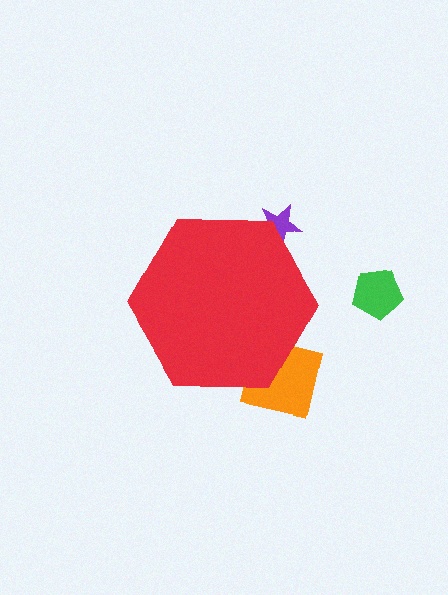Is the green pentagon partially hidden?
No, the green pentagon is fully visible.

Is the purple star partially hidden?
Yes, the purple star is partially hidden behind the red hexagon.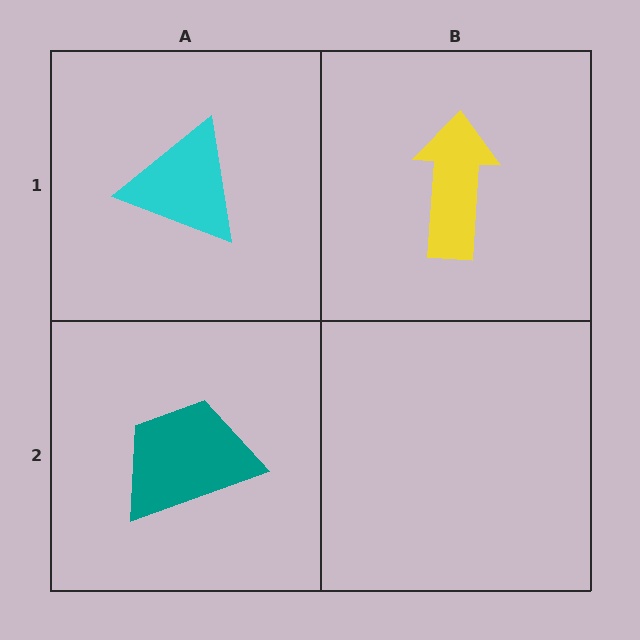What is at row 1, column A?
A cyan triangle.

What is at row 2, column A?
A teal trapezoid.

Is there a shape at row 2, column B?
No, that cell is empty.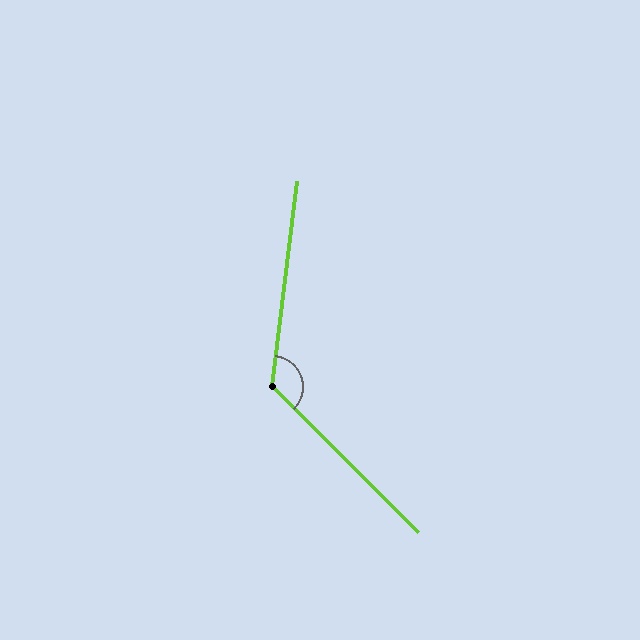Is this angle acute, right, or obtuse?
It is obtuse.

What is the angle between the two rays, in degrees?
Approximately 128 degrees.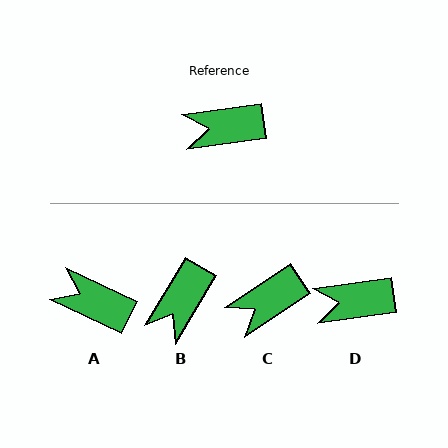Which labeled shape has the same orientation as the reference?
D.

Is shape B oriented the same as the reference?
No, it is off by about 51 degrees.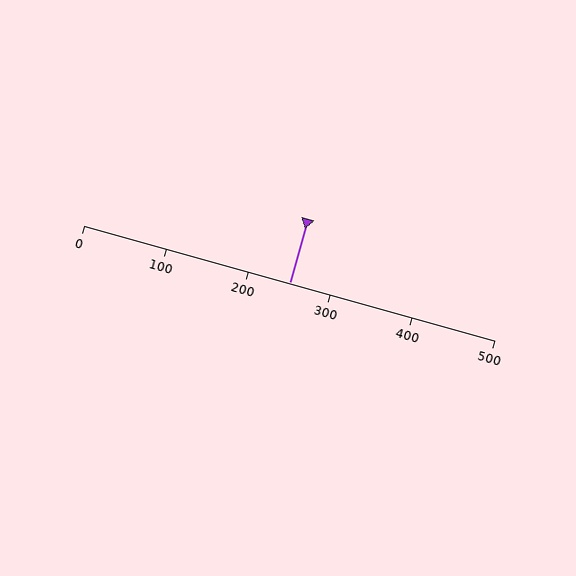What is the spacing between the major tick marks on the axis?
The major ticks are spaced 100 apart.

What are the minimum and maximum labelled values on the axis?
The axis runs from 0 to 500.